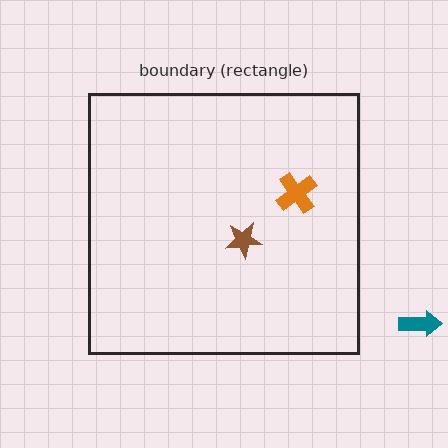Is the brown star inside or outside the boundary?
Inside.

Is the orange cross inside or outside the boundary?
Inside.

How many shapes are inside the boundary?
2 inside, 1 outside.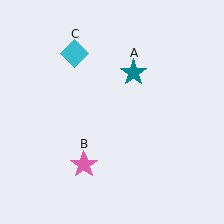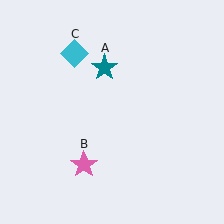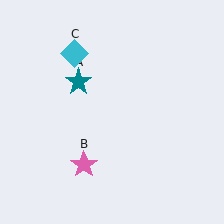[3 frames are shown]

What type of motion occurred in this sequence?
The teal star (object A) rotated counterclockwise around the center of the scene.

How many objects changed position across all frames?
1 object changed position: teal star (object A).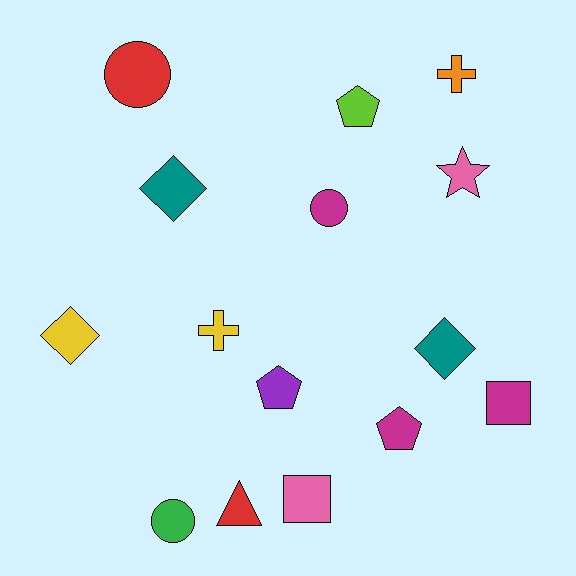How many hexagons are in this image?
There are no hexagons.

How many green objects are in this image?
There is 1 green object.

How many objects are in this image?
There are 15 objects.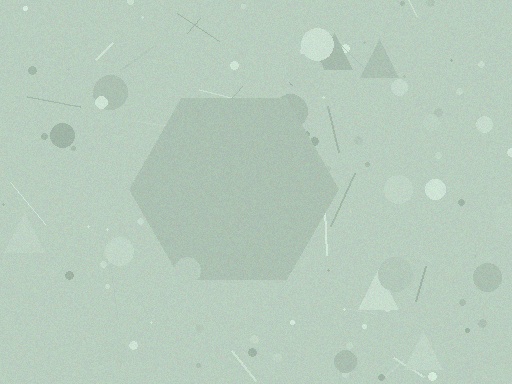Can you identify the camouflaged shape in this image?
The camouflaged shape is a hexagon.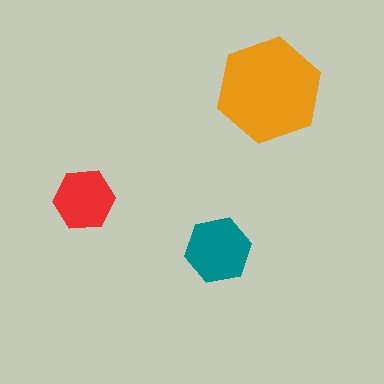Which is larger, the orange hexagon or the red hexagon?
The orange one.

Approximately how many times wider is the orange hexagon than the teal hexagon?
About 1.5 times wider.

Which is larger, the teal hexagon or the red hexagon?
The teal one.